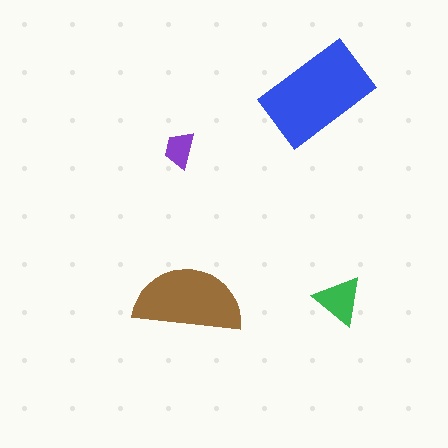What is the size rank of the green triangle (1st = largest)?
3rd.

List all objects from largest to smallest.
The blue rectangle, the brown semicircle, the green triangle, the purple trapezoid.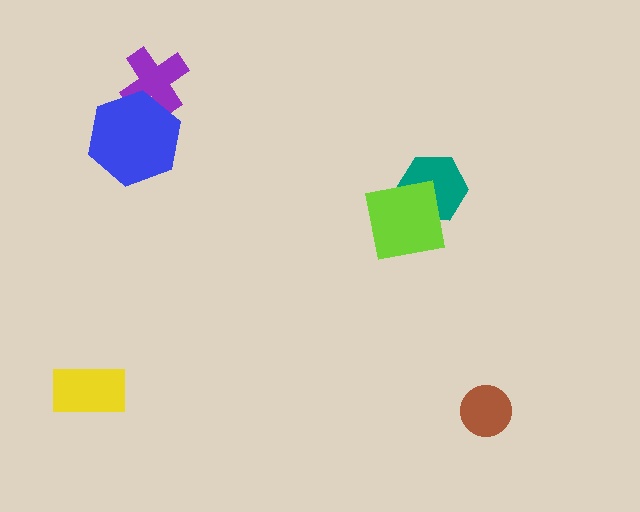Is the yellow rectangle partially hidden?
No, no other shape covers it.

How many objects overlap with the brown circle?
0 objects overlap with the brown circle.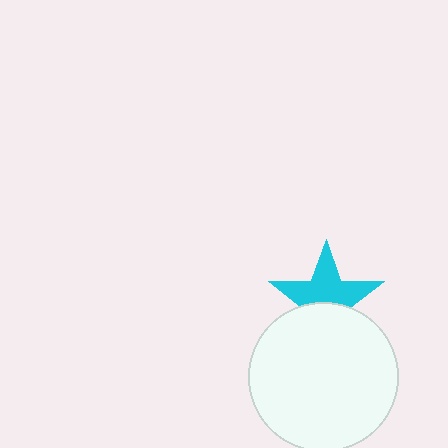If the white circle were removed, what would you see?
You would see the complete cyan star.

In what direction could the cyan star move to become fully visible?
The cyan star could move up. That would shift it out from behind the white circle entirely.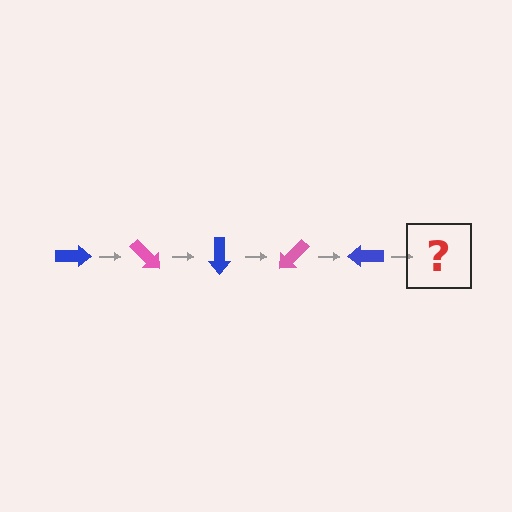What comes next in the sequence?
The next element should be a pink arrow, rotated 225 degrees from the start.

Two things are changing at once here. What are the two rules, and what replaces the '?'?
The two rules are that it rotates 45 degrees each step and the color cycles through blue and pink. The '?' should be a pink arrow, rotated 225 degrees from the start.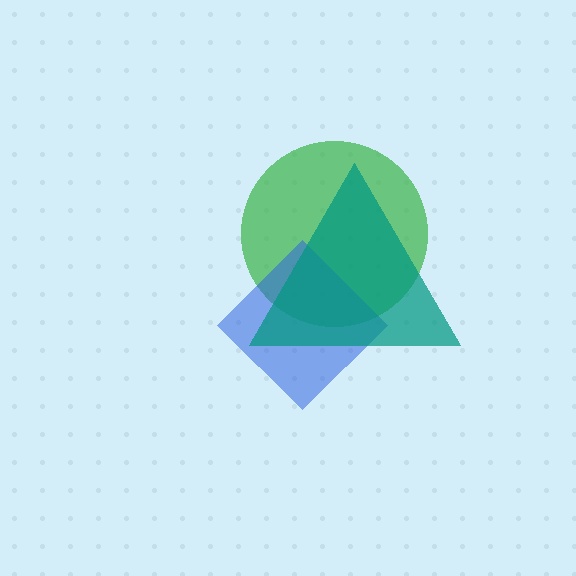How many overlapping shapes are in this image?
There are 3 overlapping shapes in the image.